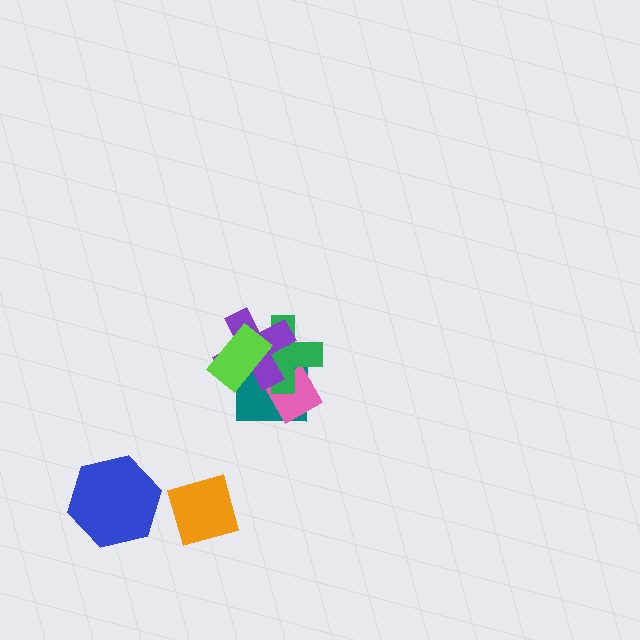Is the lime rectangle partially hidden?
No, no other shape covers it.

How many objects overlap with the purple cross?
4 objects overlap with the purple cross.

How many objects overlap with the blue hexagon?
0 objects overlap with the blue hexagon.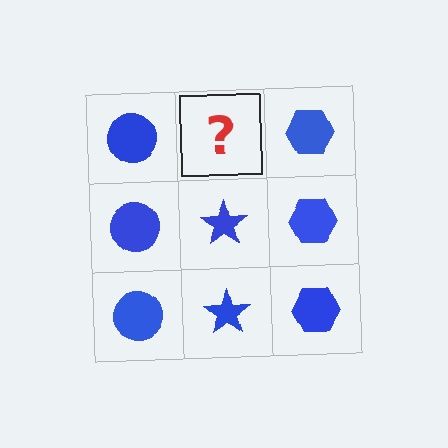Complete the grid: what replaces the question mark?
The question mark should be replaced with a blue star.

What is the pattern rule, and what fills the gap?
The rule is that each column has a consistent shape. The gap should be filled with a blue star.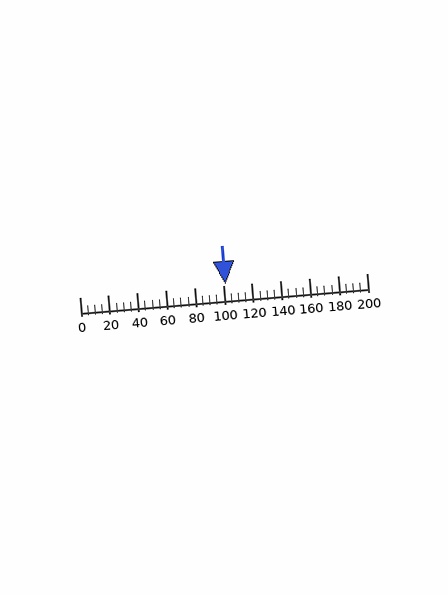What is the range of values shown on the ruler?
The ruler shows values from 0 to 200.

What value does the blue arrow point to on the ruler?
The blue arrow points to approximately 101.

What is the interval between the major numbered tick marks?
The major tick marks are spaced 20 units apart.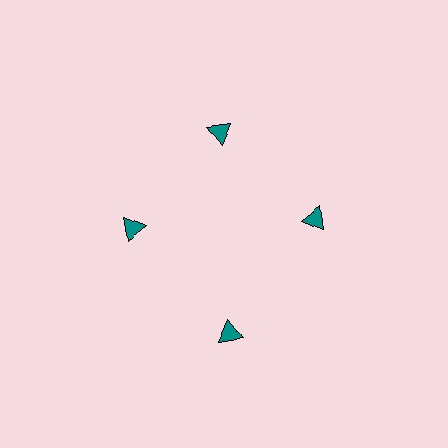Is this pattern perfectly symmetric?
No. The 4 teal triangles are arranged in a ring, but one element near the 6 o'clock position is pushed outward from the center, breaking the 4-fold rotational symmetry.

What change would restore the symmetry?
The symmetry would be restored by moving it inward, back onto the ring so that all 4 triangles sit at equal angles and equal distance from the center.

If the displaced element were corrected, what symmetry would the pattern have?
It would have 4-fold rotational symmetry — the pattern would map onto itself every 90 degrees.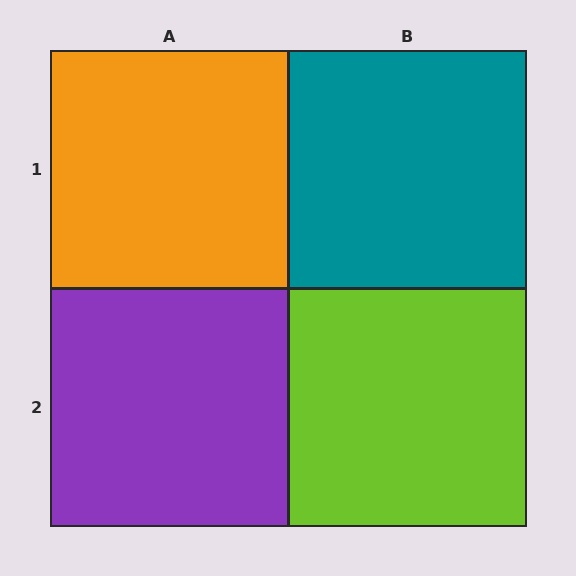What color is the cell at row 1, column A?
Orange.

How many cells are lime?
1 cell is lime.